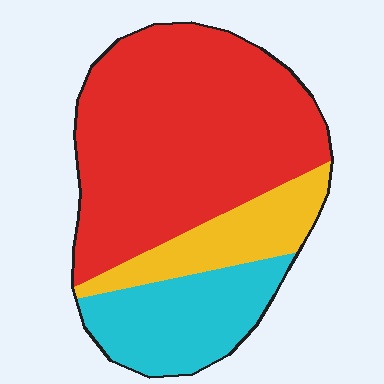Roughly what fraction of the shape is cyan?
Cyan takes up about one fifth (1/5) of the shape.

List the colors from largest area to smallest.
From largest to smallest: red, cyan, yellow.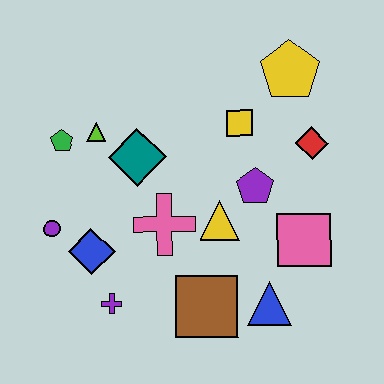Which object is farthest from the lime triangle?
The blue triangle is farthest from the lime triangle.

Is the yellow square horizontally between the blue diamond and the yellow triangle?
No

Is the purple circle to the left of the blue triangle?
Yes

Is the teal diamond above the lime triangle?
No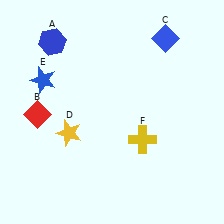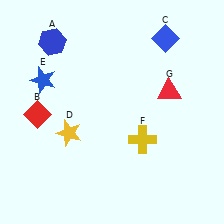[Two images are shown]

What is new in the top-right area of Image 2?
A red triangle (G) was added in the top-right area of Image 2.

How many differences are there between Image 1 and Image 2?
There is 1 difference between the two images.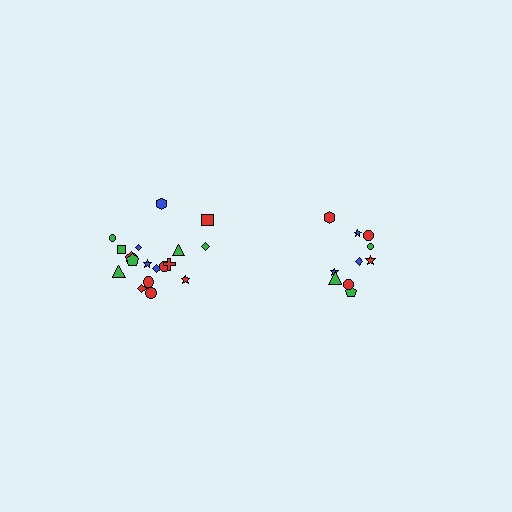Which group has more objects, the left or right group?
The left group.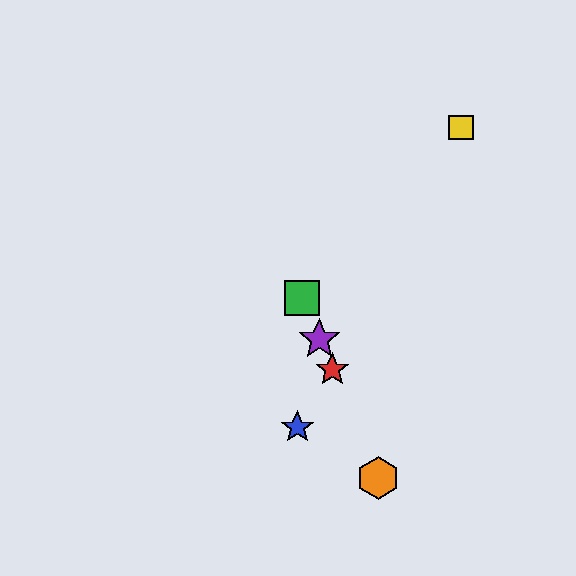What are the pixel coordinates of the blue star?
The blue star is at (297, 427).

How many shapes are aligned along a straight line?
4 shapes (the red star, the green square, the purple star, the orange hexagon) are aligned along a straight line.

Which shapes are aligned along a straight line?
The red star, the green square, the purple star, the orange hexagon are aligned along a straight line.